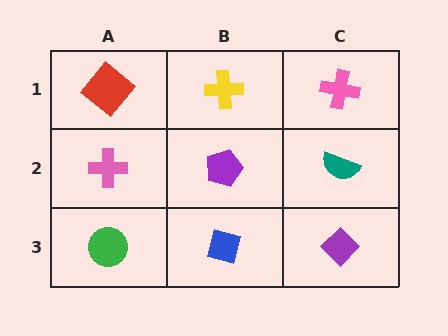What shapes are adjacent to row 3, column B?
A purple pentagon (row 2, column B), a green circle (row 3, column A), a purple diamond (row 3, column C).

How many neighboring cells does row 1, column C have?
2.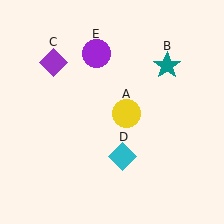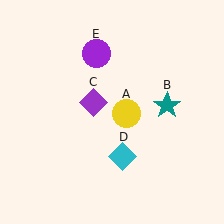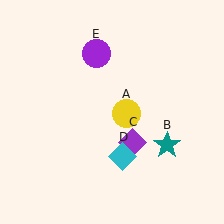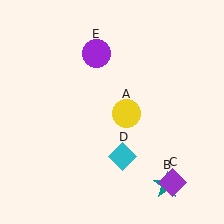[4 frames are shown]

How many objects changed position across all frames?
2 objects changed position: teal star (object B), purple diamond (object C).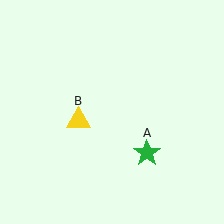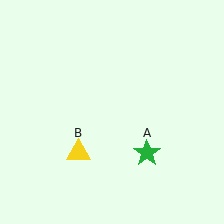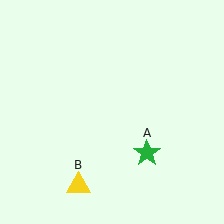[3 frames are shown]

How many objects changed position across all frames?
1 object changed position: yellow triangle (object B).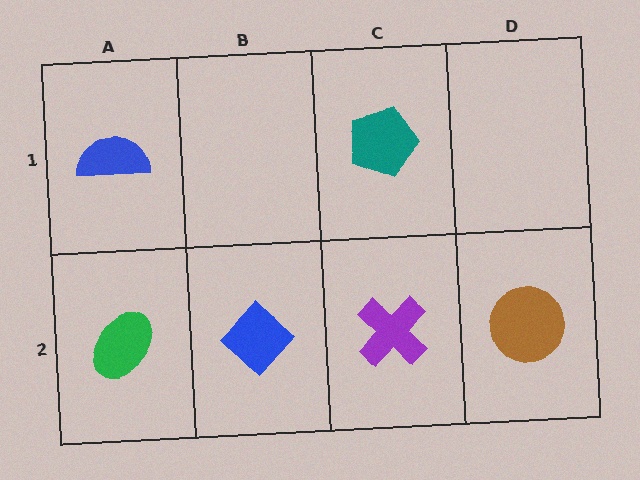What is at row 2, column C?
A purple cross.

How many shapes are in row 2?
4 shapes.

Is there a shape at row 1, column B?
No, that cell is empty.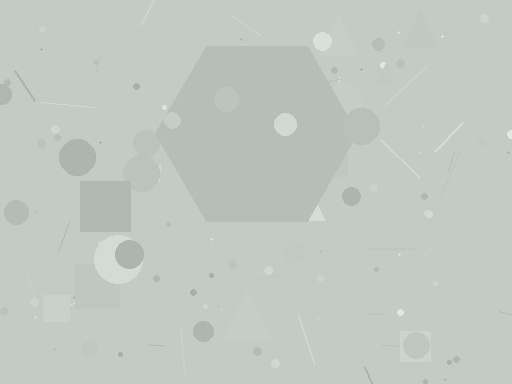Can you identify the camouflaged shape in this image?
The camouflaged shape is a hexagon.